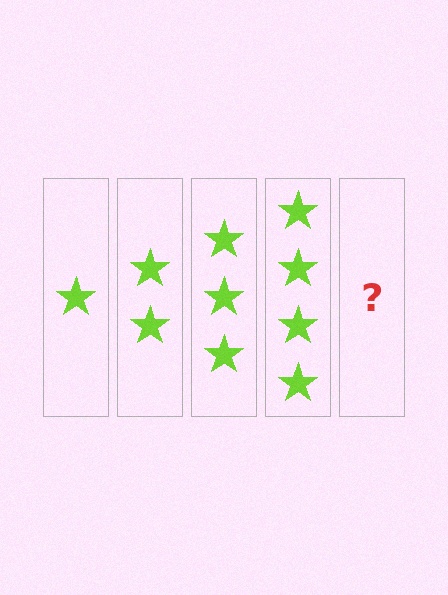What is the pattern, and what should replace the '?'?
The pattern is that each step adds one more star. The '?' should be 5 stars.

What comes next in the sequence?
The next element should be 5 stars.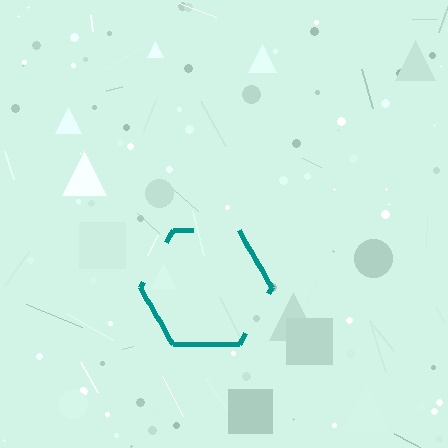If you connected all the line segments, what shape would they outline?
They would outline a hexagon.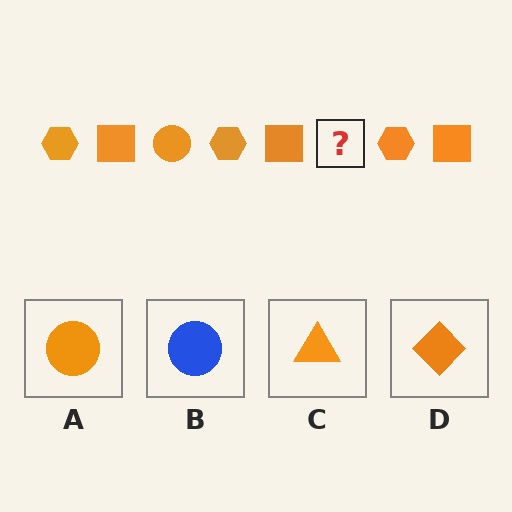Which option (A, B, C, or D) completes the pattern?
A.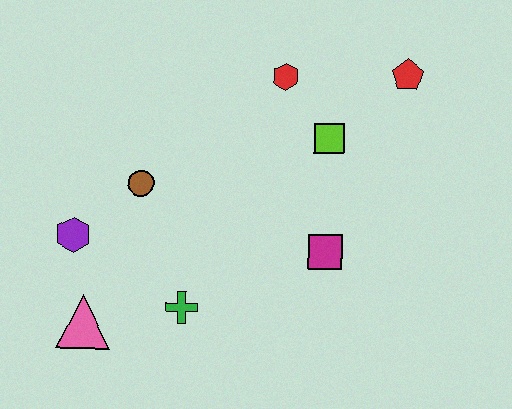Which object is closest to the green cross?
The pink triangle is closest to the green cross.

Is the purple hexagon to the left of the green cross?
Yes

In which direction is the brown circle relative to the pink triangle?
The brown circle is above the pink triangle.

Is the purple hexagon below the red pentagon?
Yes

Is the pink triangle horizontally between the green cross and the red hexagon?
No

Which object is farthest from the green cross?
The red pentagon is farthest from the green cross.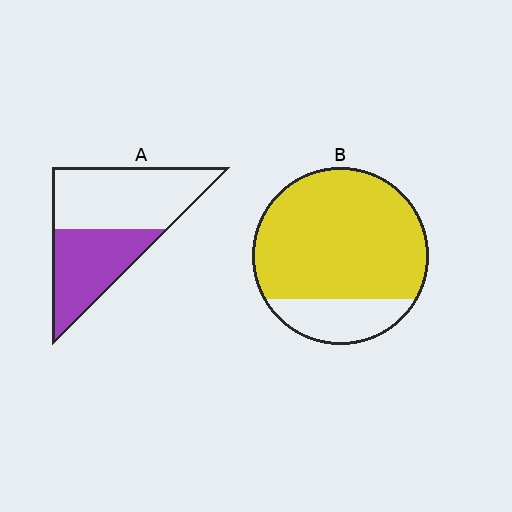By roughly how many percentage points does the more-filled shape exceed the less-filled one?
By roughly 35 percentage points (B over A).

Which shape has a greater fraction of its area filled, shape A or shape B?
Shape B.